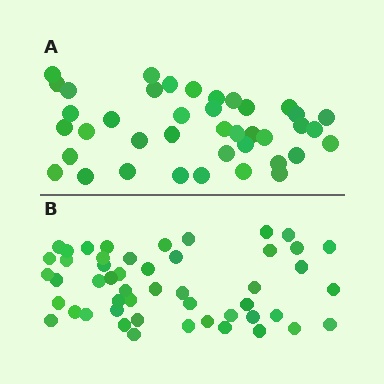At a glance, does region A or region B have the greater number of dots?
Region B (the bottom region) has more dots.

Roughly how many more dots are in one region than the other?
Region B has roughly 10 or so more dots than region A.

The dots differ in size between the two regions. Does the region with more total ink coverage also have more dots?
No. Region A has more total ink coverage because its dots are larger, but region B actually contains more individual dots. Total area can be misleading — the number of items is what matters here.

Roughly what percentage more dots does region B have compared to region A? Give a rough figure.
About 25% more.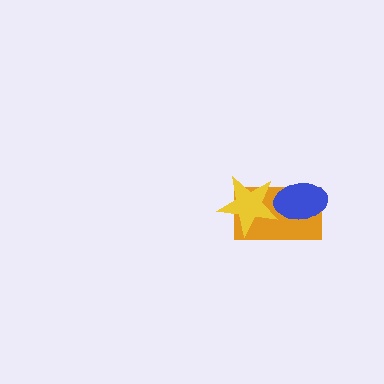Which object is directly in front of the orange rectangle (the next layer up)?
The yellow star is directly in front of the orange rectangle.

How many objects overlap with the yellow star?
2 objects overlap with the yellow star.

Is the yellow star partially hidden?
Yes, it is partially covered by another shape.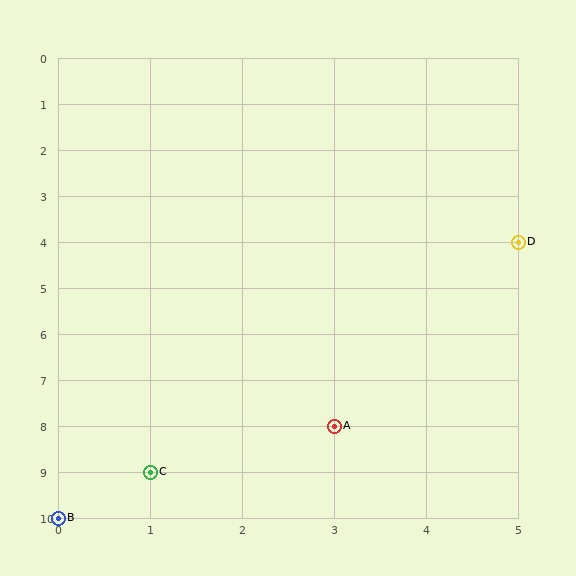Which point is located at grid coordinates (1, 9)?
Point C is at (1, 9).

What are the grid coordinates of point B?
Point B is at grid coordinates (0, 10).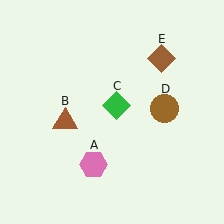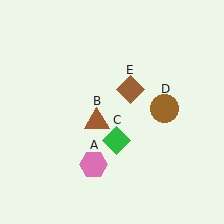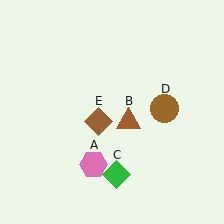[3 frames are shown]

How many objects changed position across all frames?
3 objects changed position: brown triangle (object B), green diamond (object C), brown diamond (object E).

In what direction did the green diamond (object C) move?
The green diamond (object C) moved down.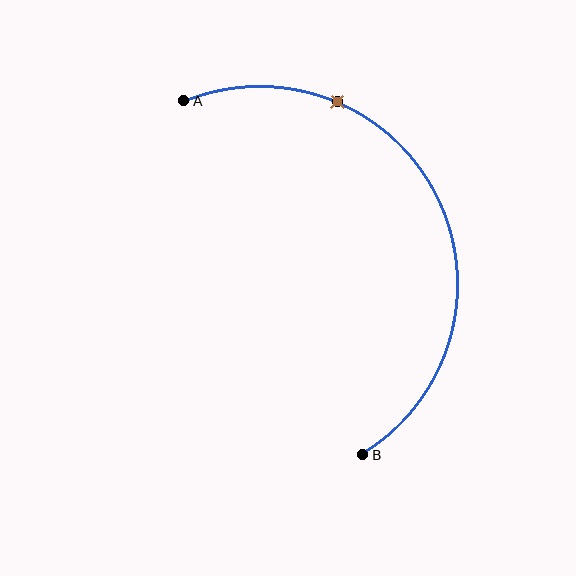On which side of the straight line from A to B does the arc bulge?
The arc bulges to the right of the straight line connecting A and B.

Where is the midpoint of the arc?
The arc midpoint is the point on the curve farthest from the straight line joining A and B. It sits to the right of that line.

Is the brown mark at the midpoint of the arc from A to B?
No. The brown mark lies on the arc but is closer to endpoint A. The arc midpoint would be at the point on the curve equidistant along the arc from both A and B.